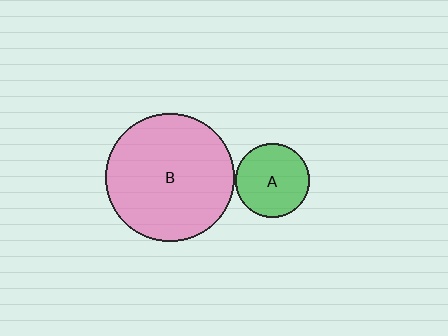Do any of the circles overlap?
No, none of the circles overlap.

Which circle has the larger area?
Circle B (pink).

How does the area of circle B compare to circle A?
Approximately 3.0 times.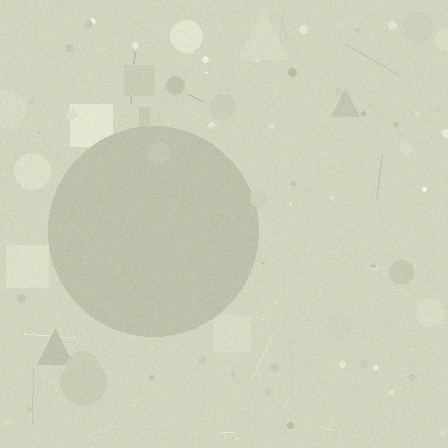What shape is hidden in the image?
A circle is hidden in the image.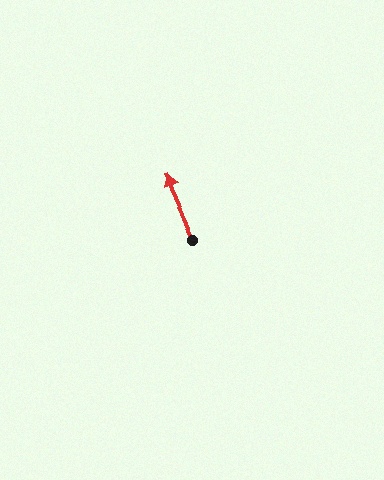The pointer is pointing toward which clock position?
Roughly 11 o'clock.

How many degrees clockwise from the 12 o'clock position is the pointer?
Approximately 337 degrees.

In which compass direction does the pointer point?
Northwest.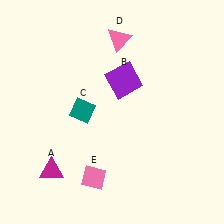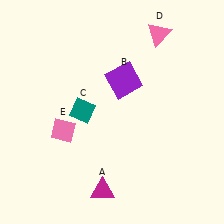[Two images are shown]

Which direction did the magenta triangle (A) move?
The magenta triangle (A) moved right.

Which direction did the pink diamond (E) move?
The pink diamond (E) moved up.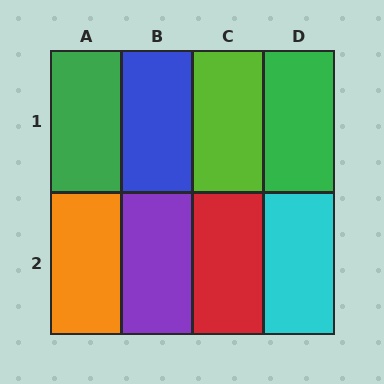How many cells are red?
1 cell is red.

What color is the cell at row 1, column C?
Lime.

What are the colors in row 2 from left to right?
Orange, purple, red, cyan.